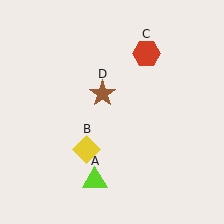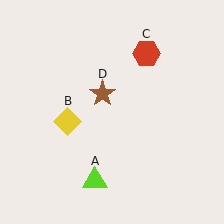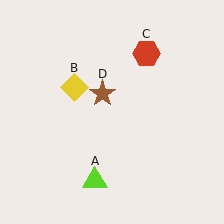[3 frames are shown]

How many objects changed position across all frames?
1 object changed position: yellow diamond (object B).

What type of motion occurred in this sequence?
The yellow diamond (object B) rotated clockwise around the center of the scene.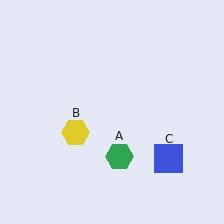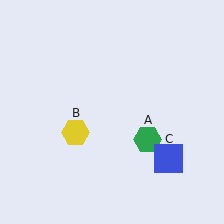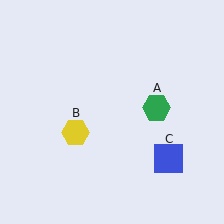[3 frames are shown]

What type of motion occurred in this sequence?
The green hexagon (object A) rotated counterclockwise around the center of the scene.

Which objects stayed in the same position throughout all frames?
Yellow hexagon (object B) and blue square (object C) remained stationary.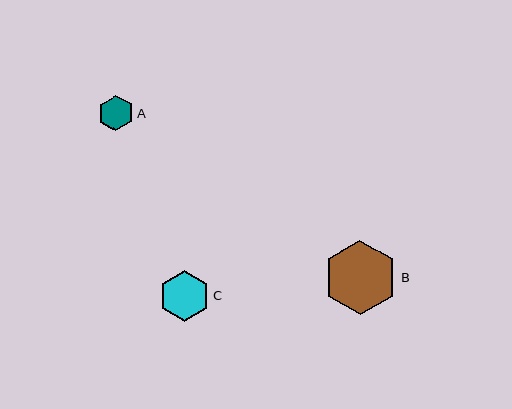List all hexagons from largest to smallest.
From largest to smallest: B, C, A.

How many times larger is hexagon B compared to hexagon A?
Hexagon B is approximately 2.1 times the size of hexagon A.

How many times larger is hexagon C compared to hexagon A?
Hexagon C is approximately 1.4 times the size of hexagon A.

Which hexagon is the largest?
Hexagon B is the largest with a size of approximately 75 pixels.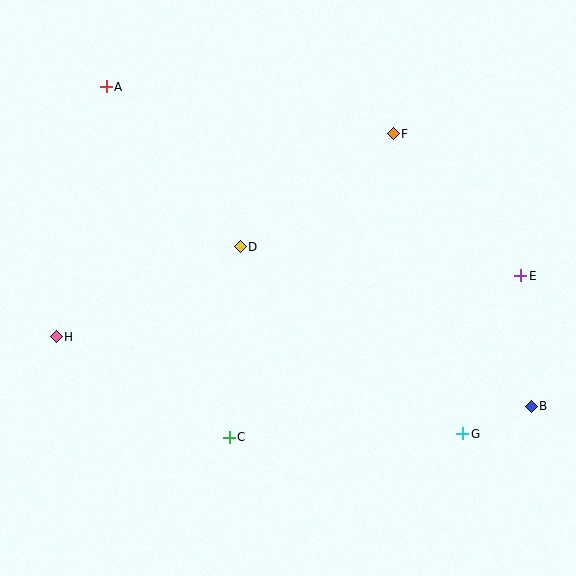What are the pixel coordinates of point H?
Point H is at (56, 337).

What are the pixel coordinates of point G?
Point G is at (463, 434).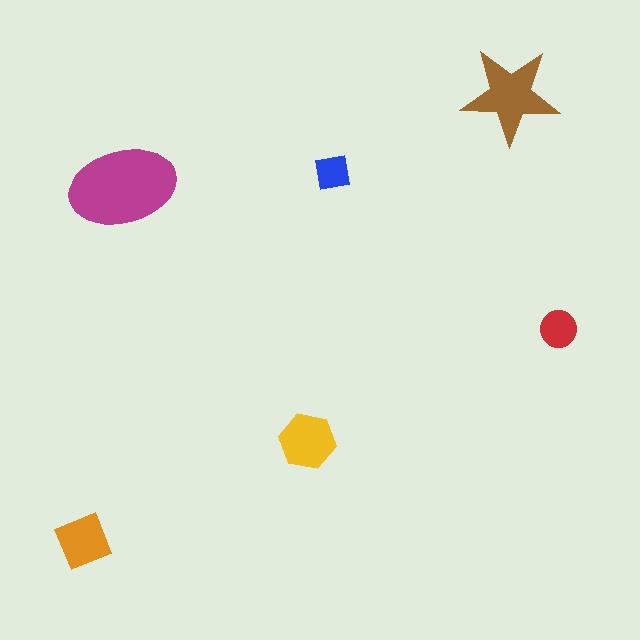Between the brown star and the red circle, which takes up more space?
The brown star.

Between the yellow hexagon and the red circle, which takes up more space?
The yellow hexagon.